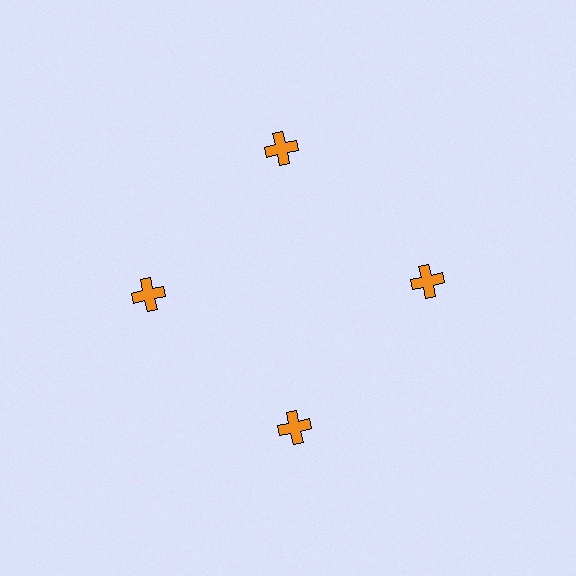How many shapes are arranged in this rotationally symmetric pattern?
There are 4 shapes, arranged in 4 groups of 1.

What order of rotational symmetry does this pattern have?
This pattern has 4-fold rotational symmetry.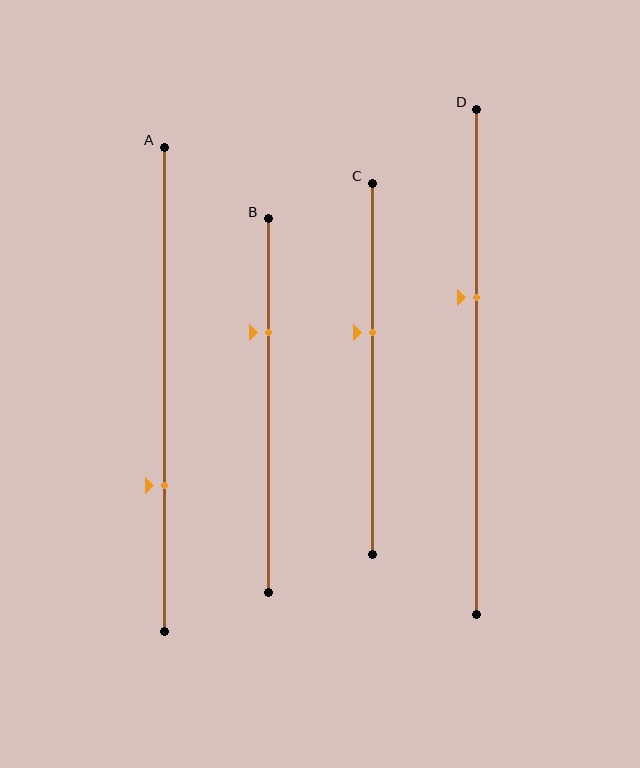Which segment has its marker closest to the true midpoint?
Segment C has its marker closest to the true midpoint.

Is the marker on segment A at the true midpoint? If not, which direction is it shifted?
No, the marker on segment A is shifted downward by about 20% of the segment length.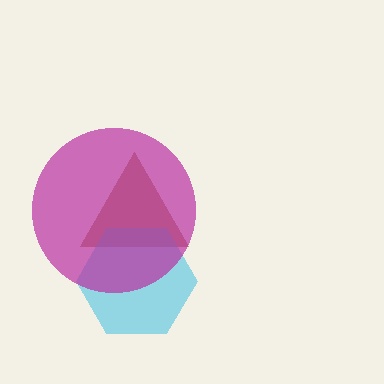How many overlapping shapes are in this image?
There are 3 overlapping shapes in the image.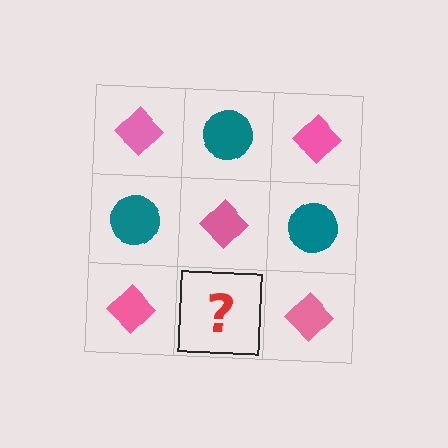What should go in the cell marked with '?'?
The missing cell should contain a teal circle.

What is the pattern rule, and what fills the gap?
The rule is that it alternates pink diamond and teal circle in a checkerboard pattern. The gap should be filled with a teal circle.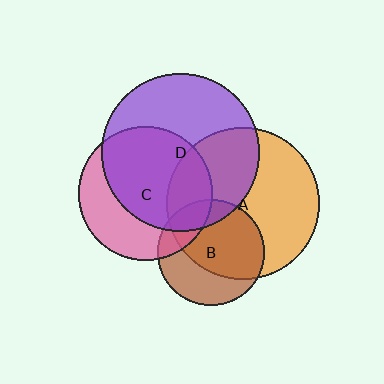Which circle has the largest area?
Circle D (purple).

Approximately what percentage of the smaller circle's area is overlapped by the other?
Approximately 25%.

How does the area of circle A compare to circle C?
Approximately 1.3 times.